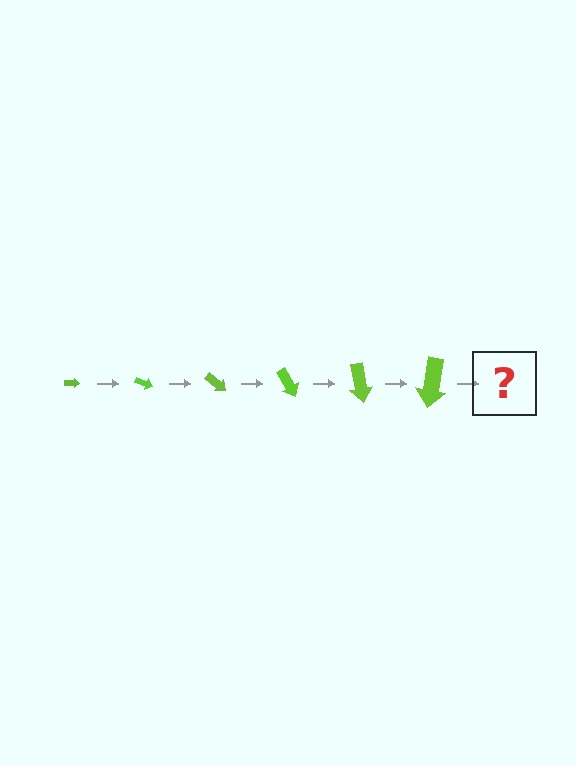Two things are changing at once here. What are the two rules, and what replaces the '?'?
The two rules are that the arrow grows larger each step and it rotates 20 degrees each step. The '?' should be an arrow, larger than the previous one and rotated 120 degrees from the start.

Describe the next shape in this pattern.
It should be an arrow, larger than the previous one and rotated 120 degrees from the start.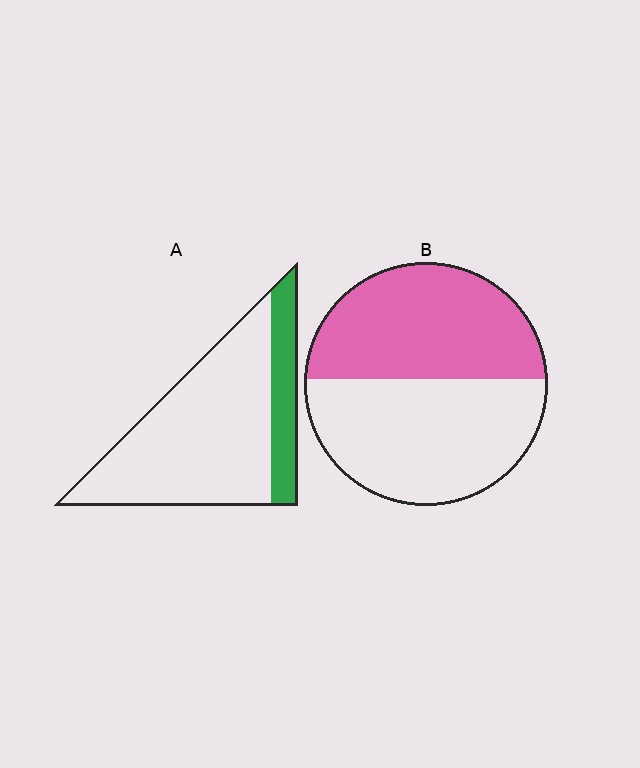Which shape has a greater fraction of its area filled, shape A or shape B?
Shape B.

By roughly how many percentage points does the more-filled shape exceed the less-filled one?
By roughly 25 percentage points (B over A).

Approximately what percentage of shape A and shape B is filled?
A is approximately 20% and B is approximately 45%.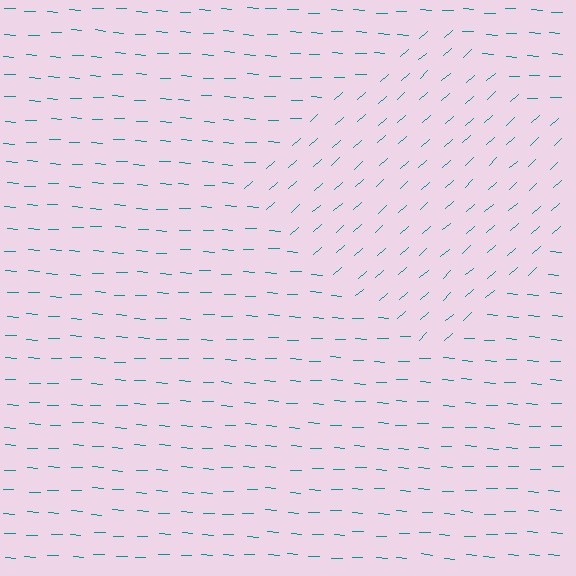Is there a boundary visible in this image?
Yes, there is a texture boundary formed by a change in line orientation.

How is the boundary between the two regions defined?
The boundary is defined purely by a change in line orientation (approximately 45 degrees difference). All lines are the same color and thickness.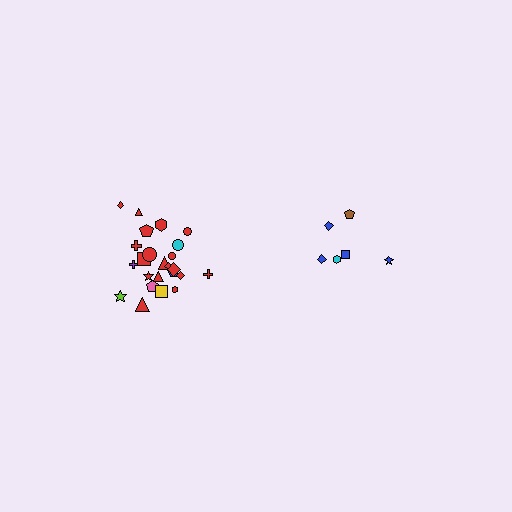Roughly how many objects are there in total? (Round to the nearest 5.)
Roughly 30 objects in total.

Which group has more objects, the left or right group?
The left group.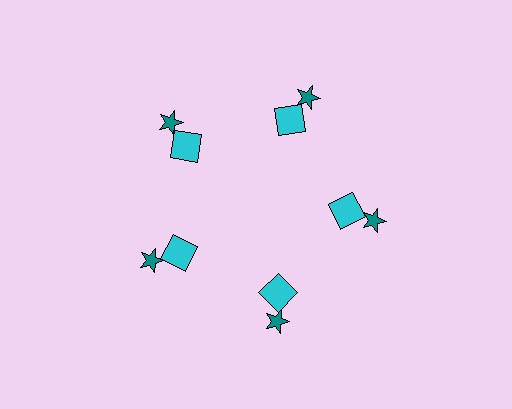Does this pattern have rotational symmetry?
Yes, this pattern has 5-fold rotational symmetry. It looks the same after rotating 72 degrees around the center.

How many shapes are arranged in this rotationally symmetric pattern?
There are 10 shapes, arranged in 5 groups of 2.